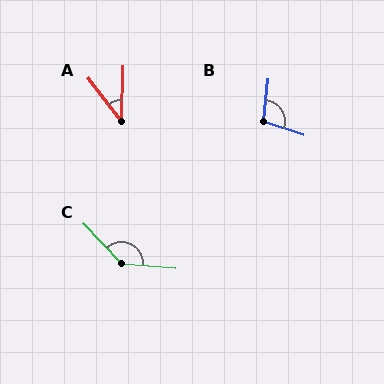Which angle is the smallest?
A, at approximately 40 degrees.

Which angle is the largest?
C, at approximately 139 degrees.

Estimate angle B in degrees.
Approximately 103 degrees.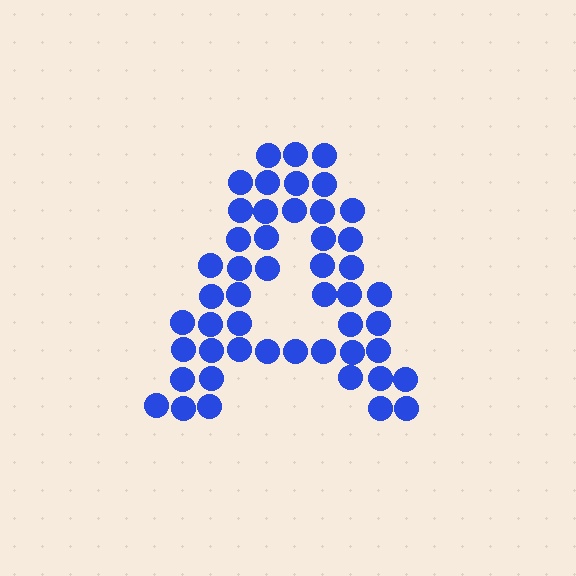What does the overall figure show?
The overall figure shows the letter A.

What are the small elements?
The small elements are circles.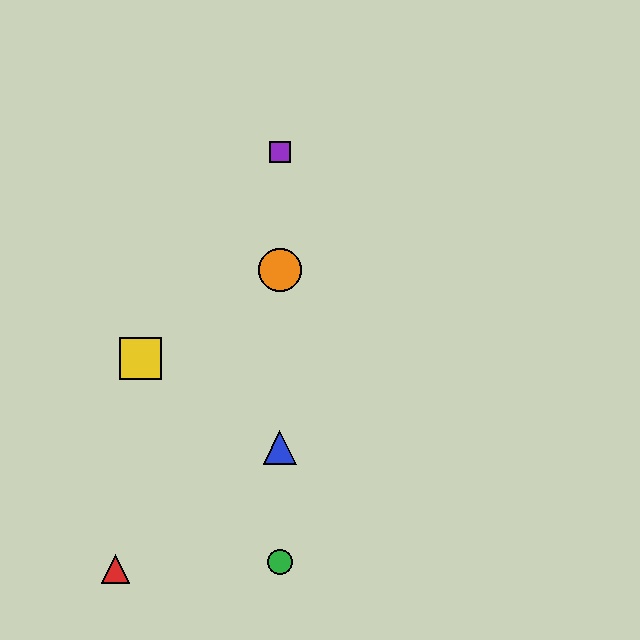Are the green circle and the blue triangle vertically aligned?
Yes, both are at x≈280.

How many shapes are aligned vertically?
4 shapes (the blue triangle, the green circle, the purple square, the orange circle) are aligned vertically.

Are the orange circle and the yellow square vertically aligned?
No, the orange circle is at x≈280 and the yellow square is at x≈140.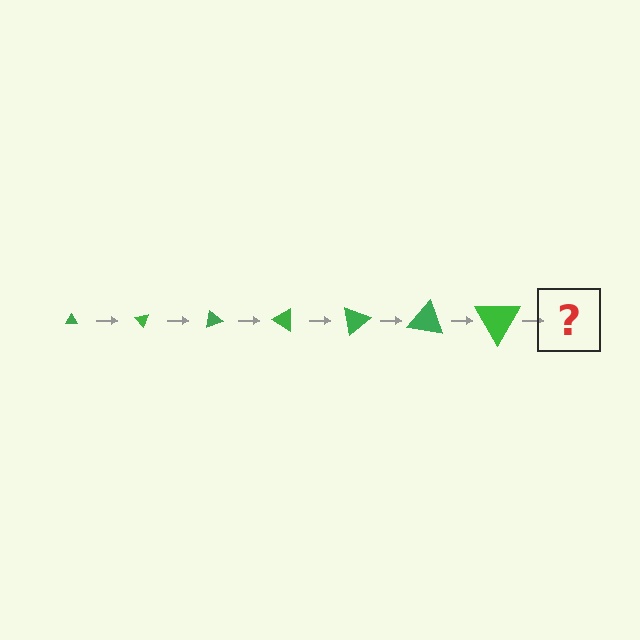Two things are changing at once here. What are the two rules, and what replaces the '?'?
The two rules are that the triangle grows larger each step and it rotates 50 degrees each step. The '?' should be a triangle, larger than the previous one and rotated 350 degrees from the start.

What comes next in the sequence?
The next element should be a triangle, larger than the previous one and rotated 350 degrees from the start.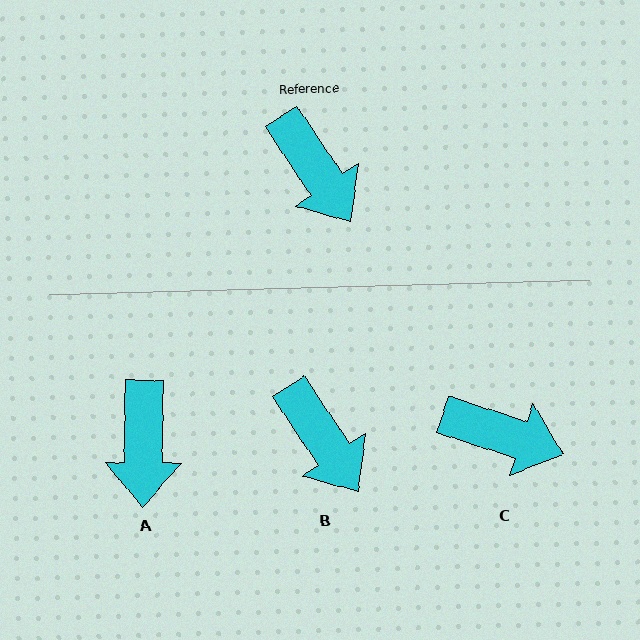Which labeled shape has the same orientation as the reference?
B.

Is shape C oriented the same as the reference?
No, it is off by about 38 degrees.